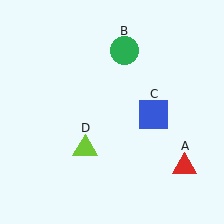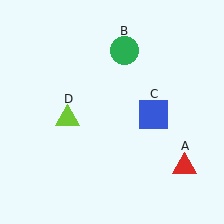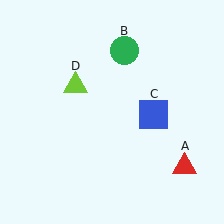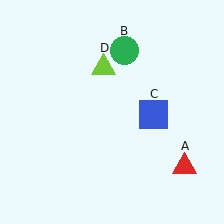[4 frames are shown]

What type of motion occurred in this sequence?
The lime triangle (object D) rotated clockwise around the center of the scene.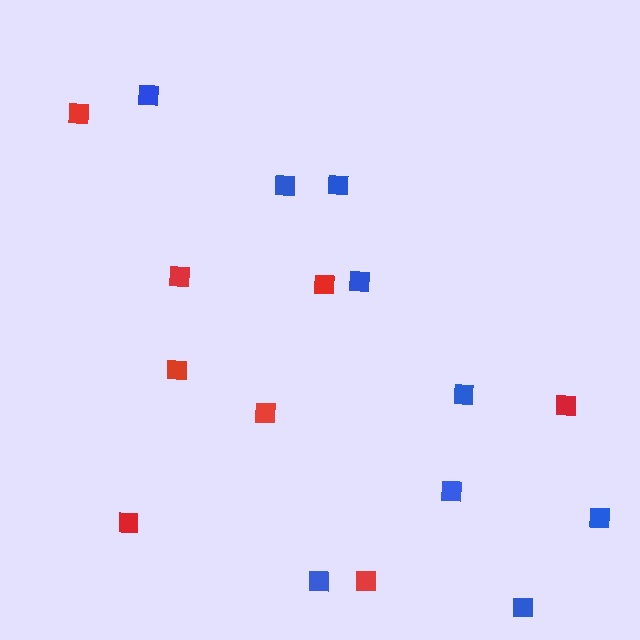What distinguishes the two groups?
There are 2 groups: one group of blue squares (9) and one group of red squares (8).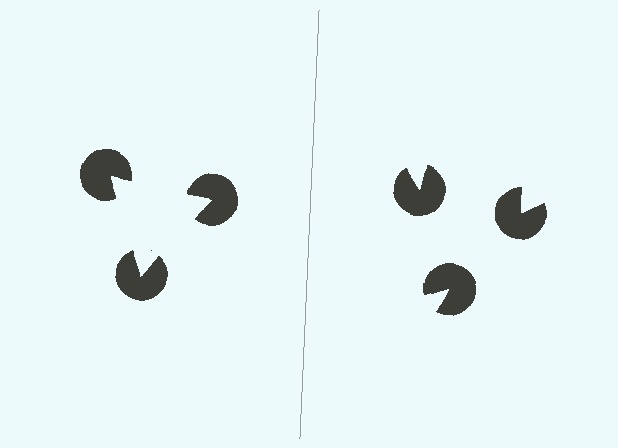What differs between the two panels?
The pac-man discs are positioned identically on both sides; only the wedge orientations differ. On the left they align to a triangle; on the right they are misaligned.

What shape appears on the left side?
An illusory triangle.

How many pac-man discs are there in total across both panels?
6 — 3 on each side.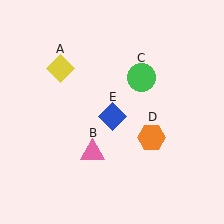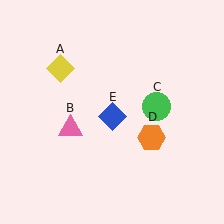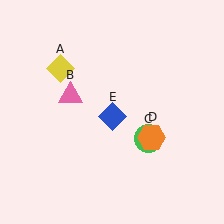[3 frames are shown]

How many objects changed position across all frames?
2 objects changed position: pink triangle (object B), green circle (object C).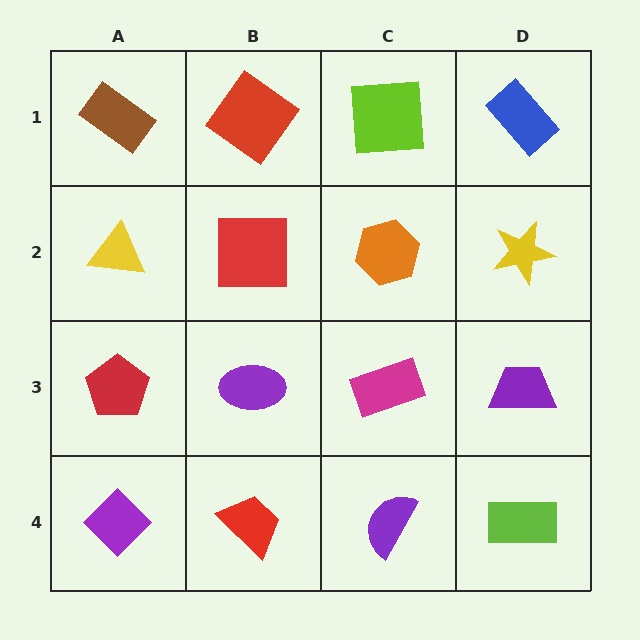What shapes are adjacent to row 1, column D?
A yellow star (row 2, column D), a lime square (row 1, column C).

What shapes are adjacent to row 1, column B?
A red square (row 2, column B), a brown rectangle (row 1, column A), a lime square (row 1, column C).